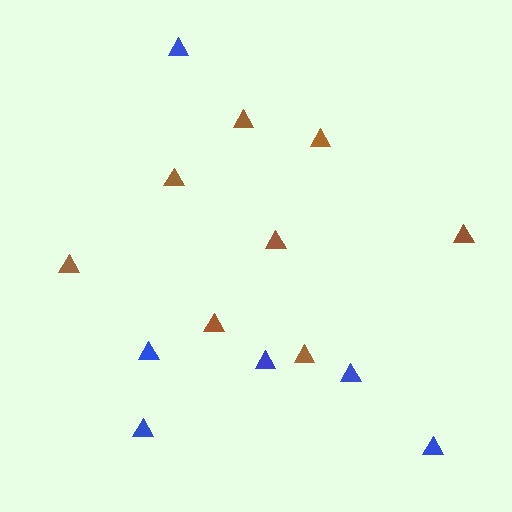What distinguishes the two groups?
There are 2 groups: one group of brown triangles (8) and one group of blue triangles (6).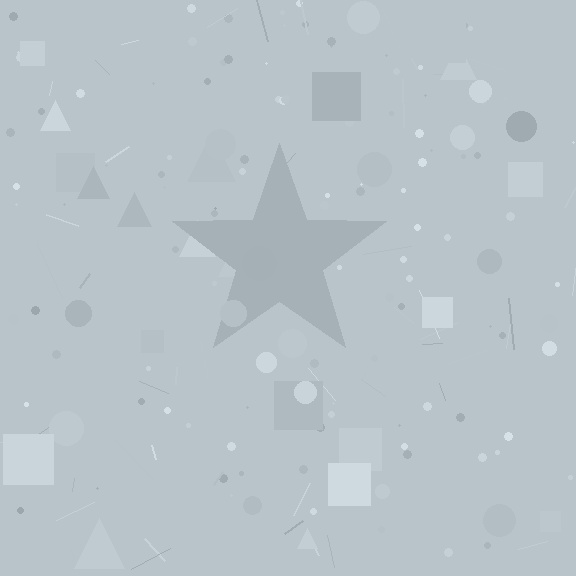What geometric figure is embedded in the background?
A star is embedded in the background.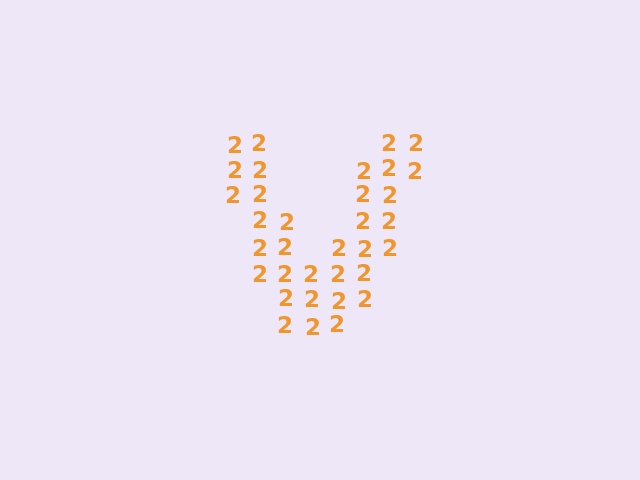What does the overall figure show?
The overall figure shows the letter V.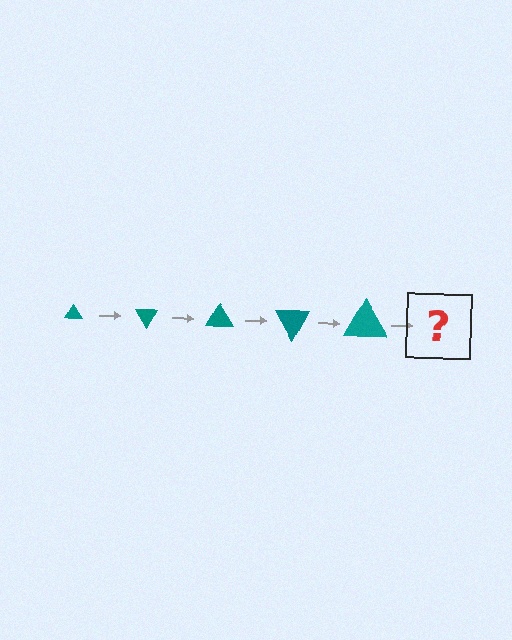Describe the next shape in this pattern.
It should be a triangle, larger than the previous one and rotated 300 degrees from the start.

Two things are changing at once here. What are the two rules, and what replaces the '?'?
The two rules are that the triangle grows larger each step and it rotates 60 degrees each step. The '?' should be a triangle, larger than the previous one and rotated 300 degrees from the start.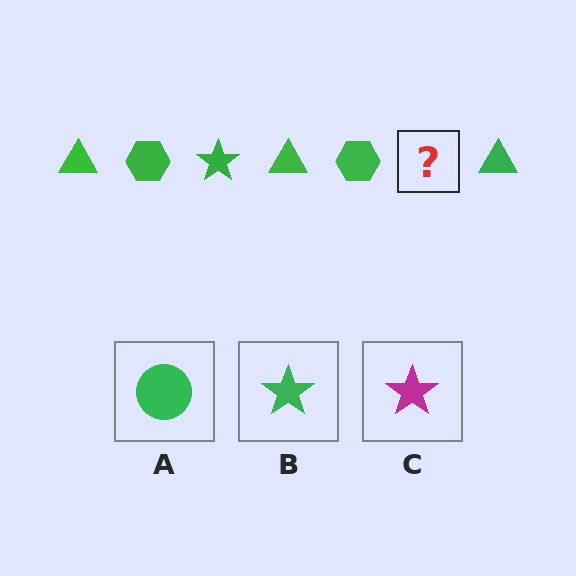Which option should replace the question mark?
Option B.